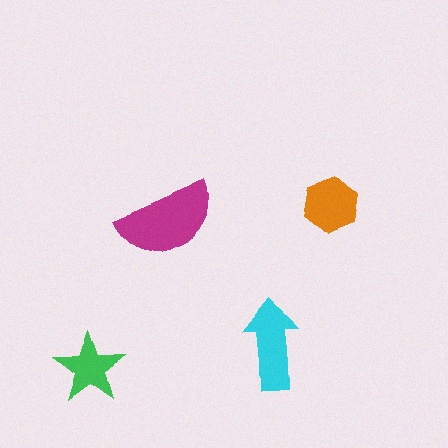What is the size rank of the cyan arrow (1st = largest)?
2nd.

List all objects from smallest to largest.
The green star, the orange hexagon, the cyan arrow, the magenta semicircle.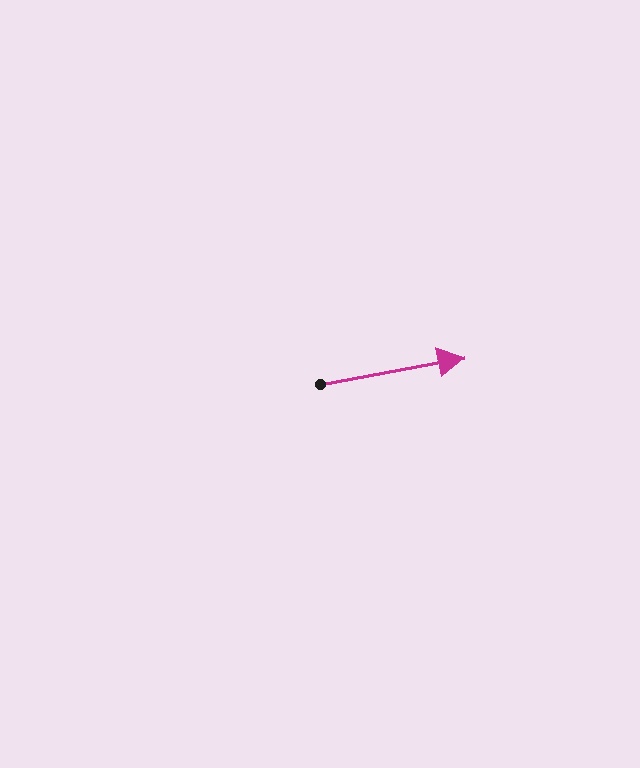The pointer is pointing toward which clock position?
Roughly 3 o'clock.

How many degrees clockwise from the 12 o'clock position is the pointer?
Approximately 79 degrees.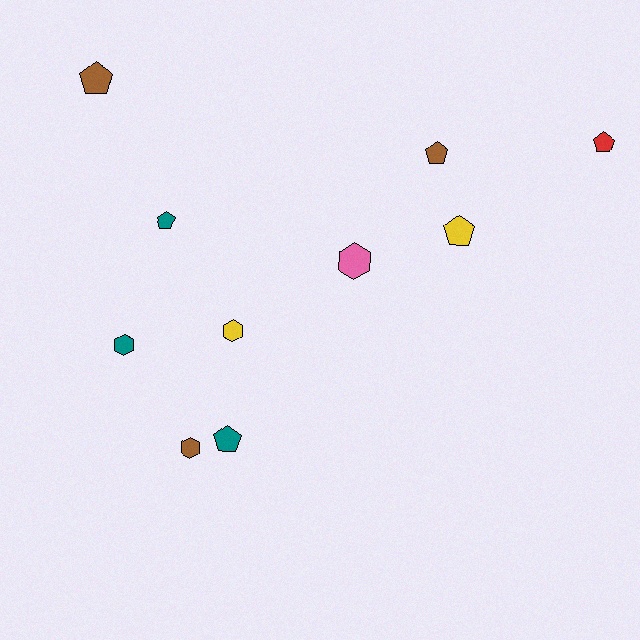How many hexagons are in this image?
There are 4 hexagons.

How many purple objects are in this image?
There are no purple objects.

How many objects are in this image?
There are 10 objects.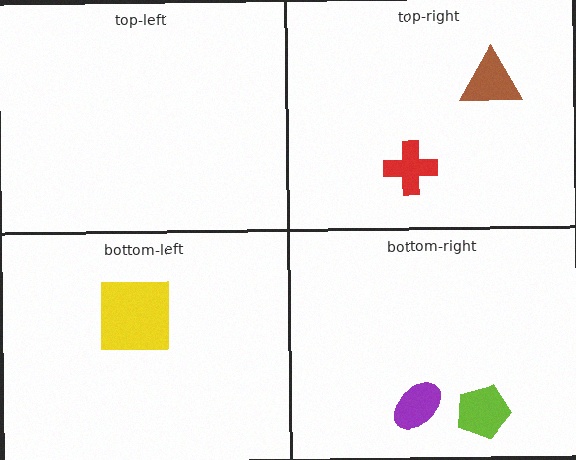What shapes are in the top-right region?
The brown triangle, the red cross.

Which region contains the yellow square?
The bottom-left region.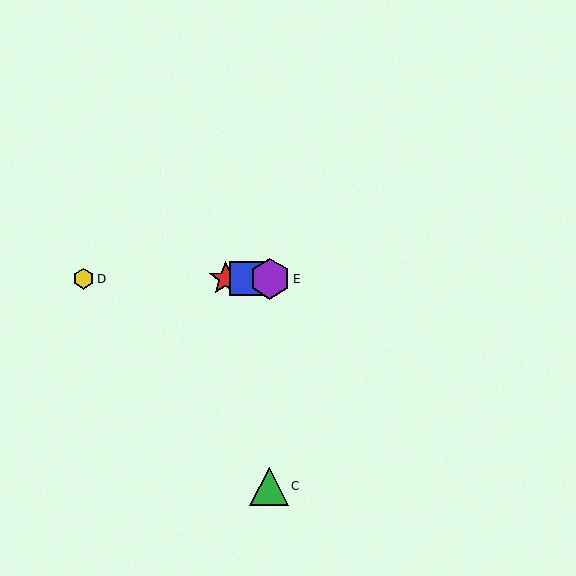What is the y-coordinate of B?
Object B is at y≈279.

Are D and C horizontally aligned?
No, D is at y≈279 and C is at y≈486.